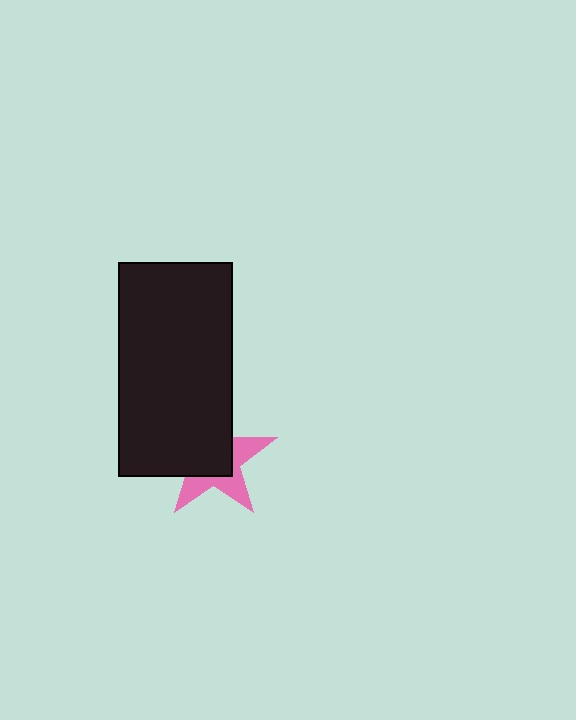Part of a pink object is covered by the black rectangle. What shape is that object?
It is a star.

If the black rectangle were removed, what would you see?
You would see the complete pink star.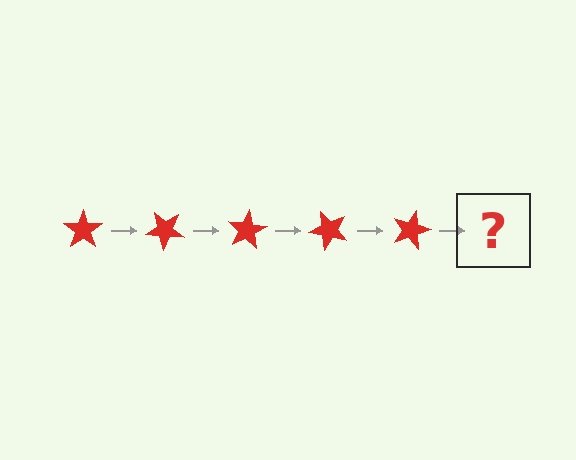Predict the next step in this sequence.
The next step is a red star rotated 200 degrees.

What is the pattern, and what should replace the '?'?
The pattern is that the star rotates 40 degrees each step. The '?' should be a red star rotated 200 degrees.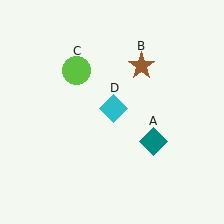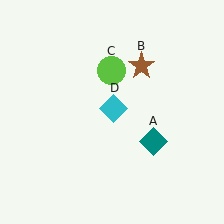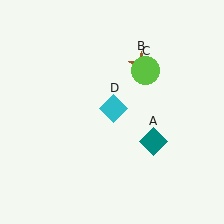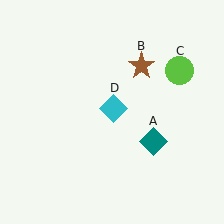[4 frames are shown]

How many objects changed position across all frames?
1 object changed position: lime circle (object C).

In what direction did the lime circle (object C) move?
The lime circle (object C) moved right.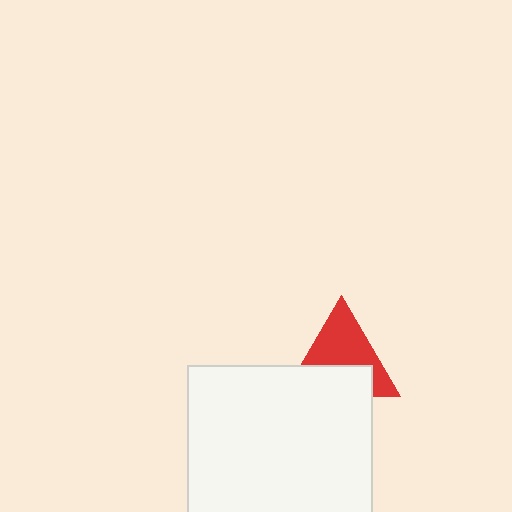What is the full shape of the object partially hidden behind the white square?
The partially hidden object is a red triangle.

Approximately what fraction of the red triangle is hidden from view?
Roughly 43% of the red triangle is hidden behind the white square.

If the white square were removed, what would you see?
You would see the complete red triangle.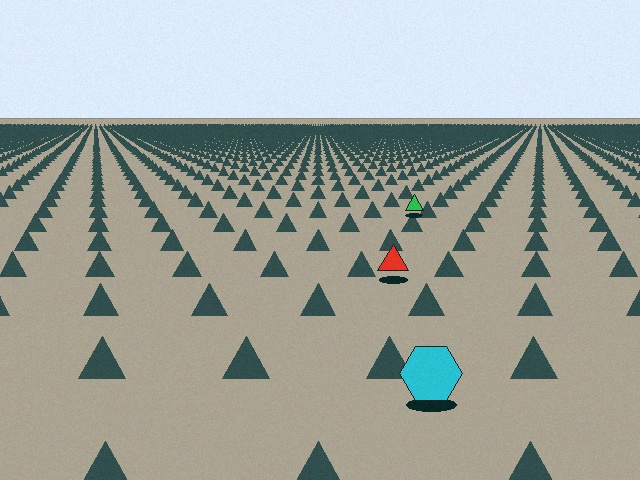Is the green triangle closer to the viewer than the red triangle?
No. The red triangle is closer — you can tell from the texture gradient: the ground texture is coarser near it.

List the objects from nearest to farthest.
From nearest to farthest: the cyan hexagon, the red triangle, the green triangle.